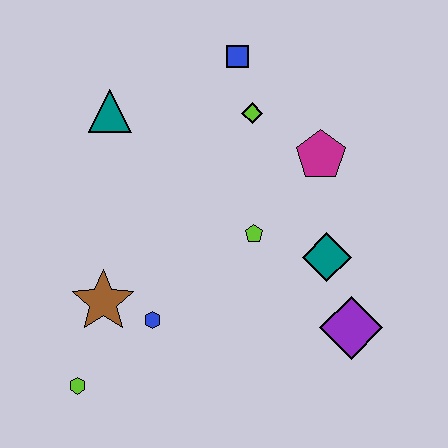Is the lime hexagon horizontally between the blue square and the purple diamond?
No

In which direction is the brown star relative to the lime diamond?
The brown star is below the lime diamond.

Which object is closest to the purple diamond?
The teal diamond is closest to the purple diamond.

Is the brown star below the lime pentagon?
Yes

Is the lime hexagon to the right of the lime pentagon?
No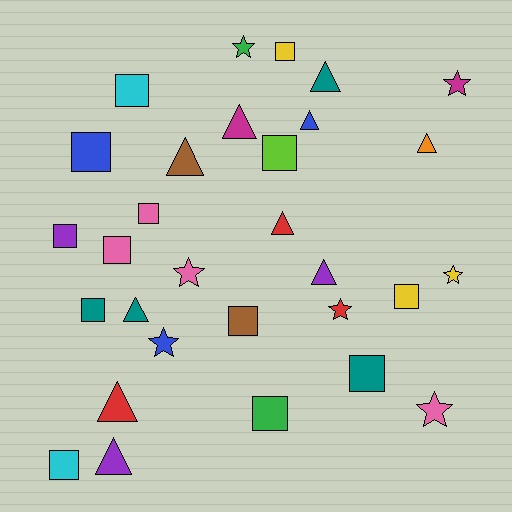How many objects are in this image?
There are 30 objects.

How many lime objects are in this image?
There is 1 lime object.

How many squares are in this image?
There are 13 squares.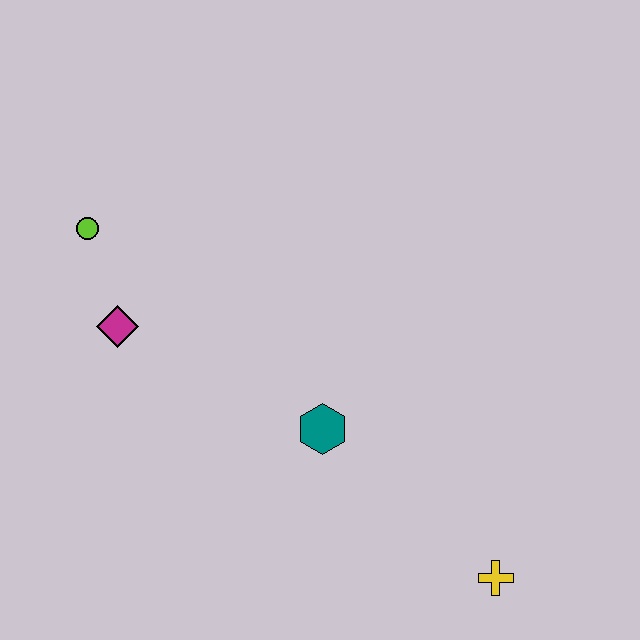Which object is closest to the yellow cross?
The teal hexagon is closest to the yellow cross.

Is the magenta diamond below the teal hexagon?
No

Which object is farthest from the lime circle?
The yellow cross is farthest from the lime circle.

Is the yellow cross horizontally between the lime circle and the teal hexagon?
No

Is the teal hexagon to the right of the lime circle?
Yes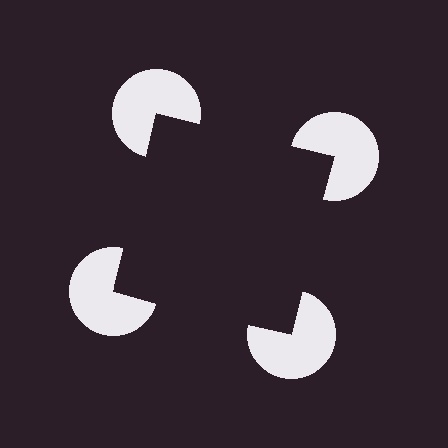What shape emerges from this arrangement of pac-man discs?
An illusory square — its edges are inferred from the aligned wedge cuts in the pac-man discs, not physically drawn.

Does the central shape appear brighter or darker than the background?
It typically appears slightly darker than the background, even though no actual brightness change is drawn.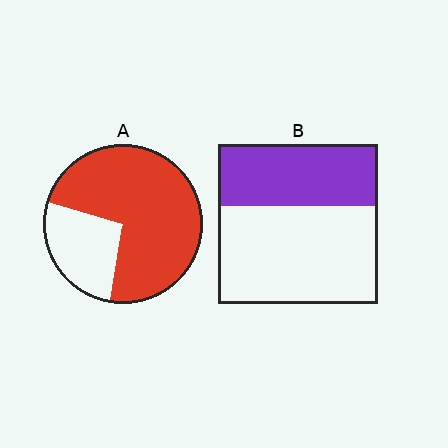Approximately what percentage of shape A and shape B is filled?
A is approximately 75% and B is approximately 40%.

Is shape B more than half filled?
No.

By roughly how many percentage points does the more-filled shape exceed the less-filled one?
By roughly 35 percentage points (A over B).